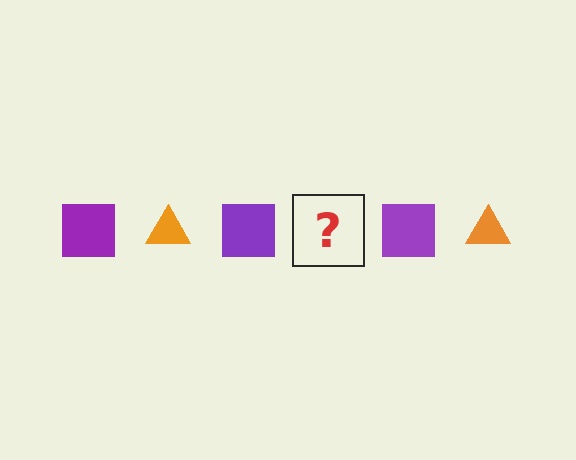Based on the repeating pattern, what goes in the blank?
The blank should be an orange triangle.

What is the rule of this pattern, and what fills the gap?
The rule is that the pattern alternates between purple square and orange triangle. The gap should be filled with an orange triangle.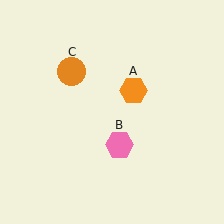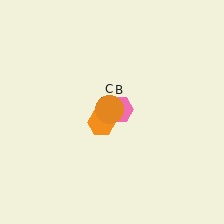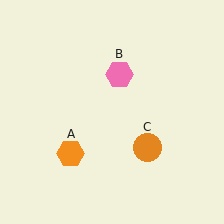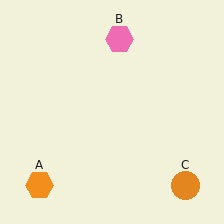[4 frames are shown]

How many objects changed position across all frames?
3 objects changed position: orange hexagon (object A), pink hexagon (object B), orange circle (object C).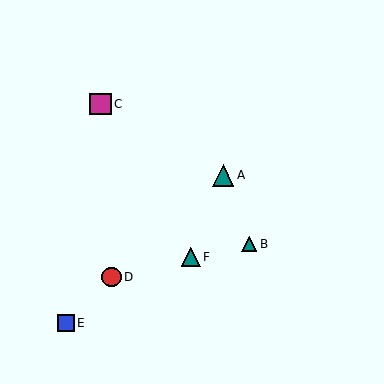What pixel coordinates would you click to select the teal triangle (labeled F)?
Click at (191, 257) to select the teal triangle F.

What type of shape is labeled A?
Shape A is a teal triangle.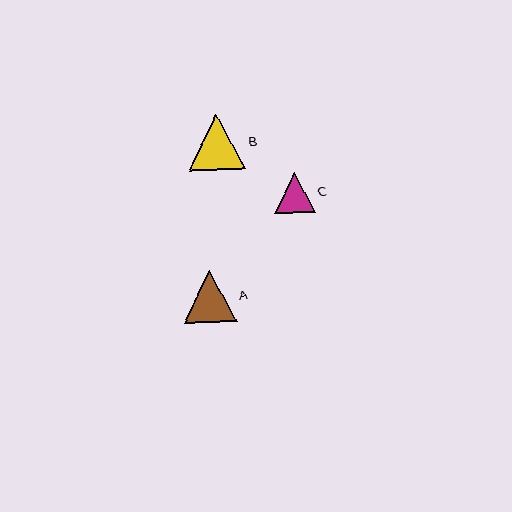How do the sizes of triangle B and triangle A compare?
Triangle B and triangle A are approximately the same size.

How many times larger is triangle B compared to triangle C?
Triangle B is approximately 1.4 times the size of triangle C.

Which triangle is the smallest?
Triangle C is the smallest with a size of approximately 40 pixels.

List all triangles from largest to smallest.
From largest to smallest: B, A, C.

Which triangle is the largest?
Triangle B is the largest with a size of approximately 57 pixels.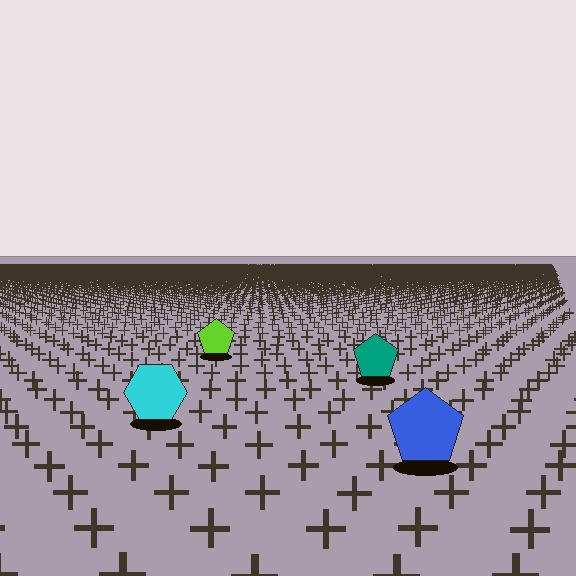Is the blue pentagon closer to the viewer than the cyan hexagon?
Yes. The blue pentagon is closer — you can tell from the texture gradient: the ground texture is coarser near it.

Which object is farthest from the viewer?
The lime pentagon is farthest from the viewer. It appears smaller and the ground texture around it is denser.